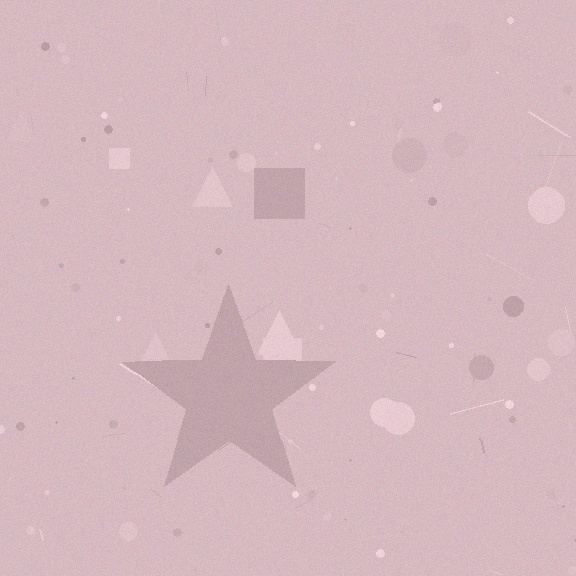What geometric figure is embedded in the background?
A star is embedded in the background.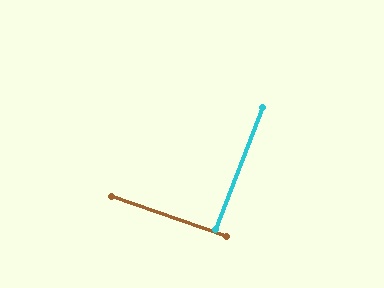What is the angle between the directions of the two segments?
Approximately 88 degrees.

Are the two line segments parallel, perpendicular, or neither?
Perpendicular — they meet at approximately 88°.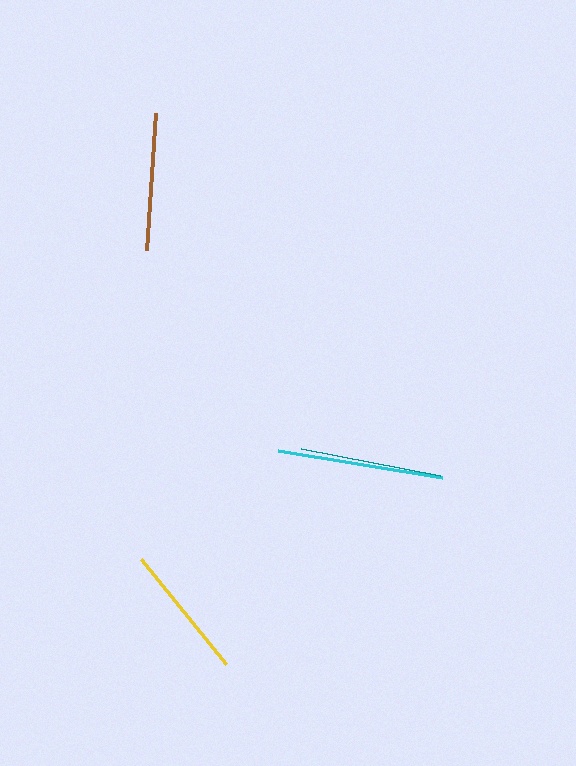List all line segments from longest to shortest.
From longest to shortest: cyan, teal, brown, yellow.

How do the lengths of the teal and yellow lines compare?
The teal and yellow lines are approximately the same length.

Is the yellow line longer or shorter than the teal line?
The teal line is longer than the yellow line.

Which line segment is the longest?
The cyan line is the longest at approximately 166 pixels.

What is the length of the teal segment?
The teal segment is approximately 142 pixels long.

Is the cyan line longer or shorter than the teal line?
The cyan line is longer than the teal line.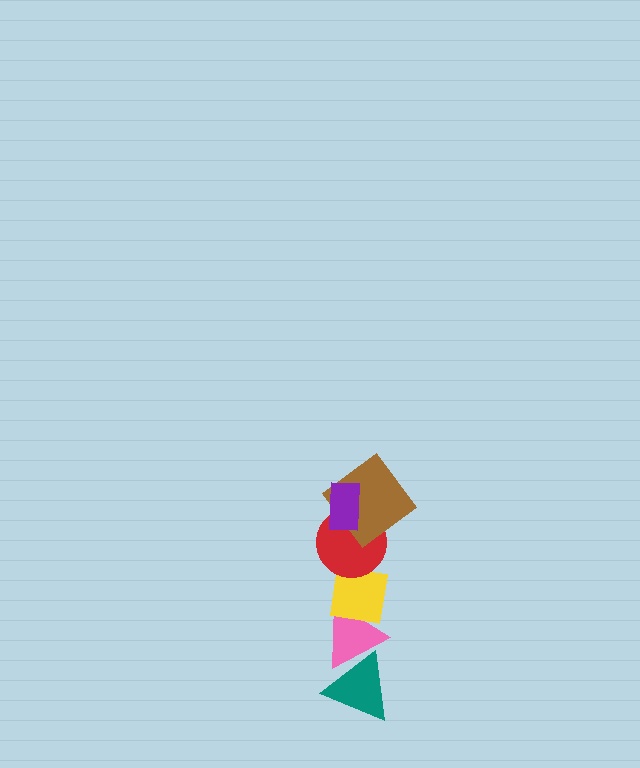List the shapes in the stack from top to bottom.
From top to bottom: the purple rectangle, the brown diamond, the red circle, the yellow square, the pink triangle, the teal triangle.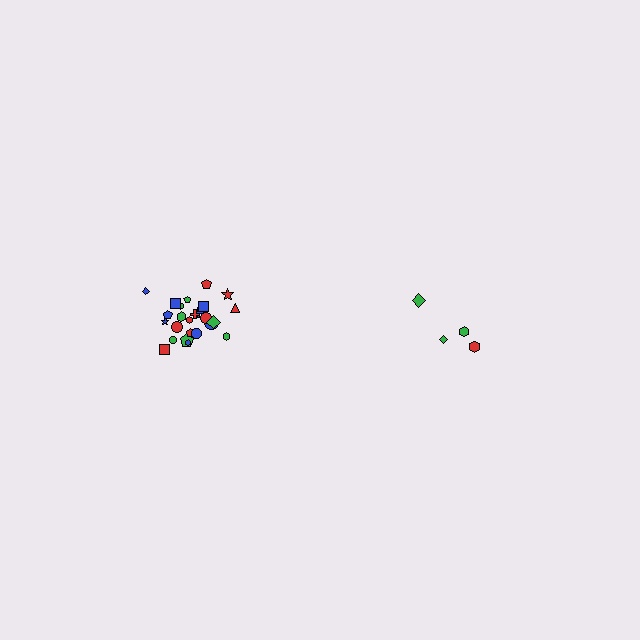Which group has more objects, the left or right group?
The left group.